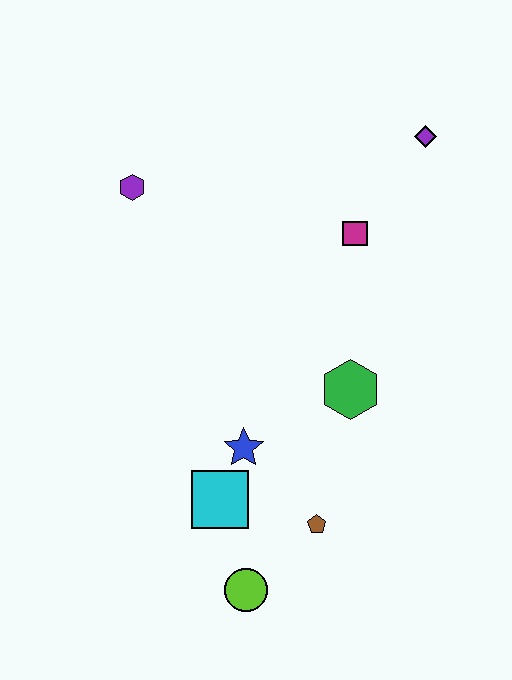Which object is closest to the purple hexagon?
The magenta square is closest to the purple hexagon.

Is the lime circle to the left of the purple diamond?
Yes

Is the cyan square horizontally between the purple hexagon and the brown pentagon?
Yes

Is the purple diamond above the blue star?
Yes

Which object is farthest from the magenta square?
The lime circle is farthest from the magenta square.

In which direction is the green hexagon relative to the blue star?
The green hexagon is to the right of the blue star.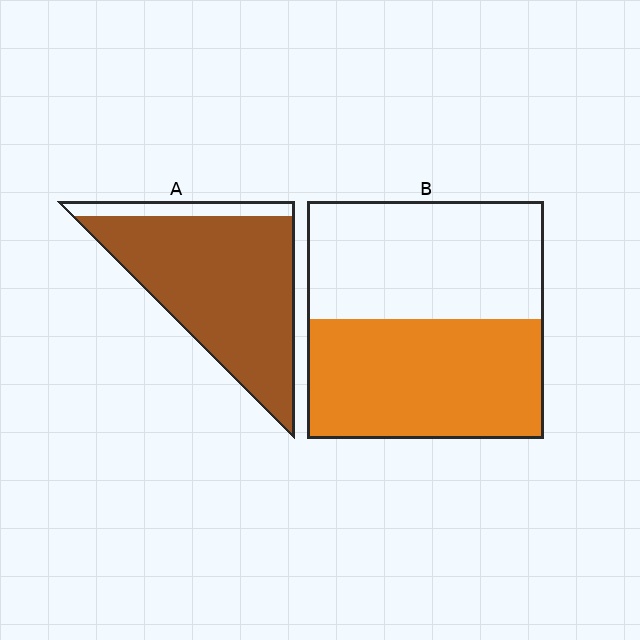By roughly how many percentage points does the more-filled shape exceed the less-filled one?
By roughly 35 percentage points (A over B).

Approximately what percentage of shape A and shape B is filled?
A is approximately 90% and B is approximately 50%.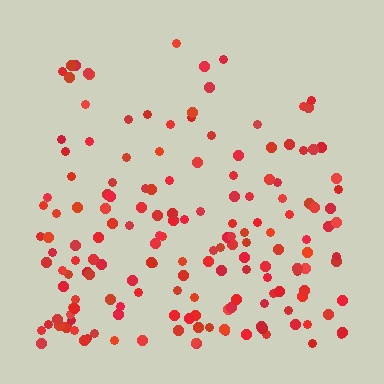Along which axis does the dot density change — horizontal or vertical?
Vertical.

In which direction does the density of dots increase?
From top to bottom, with the bottom side densest.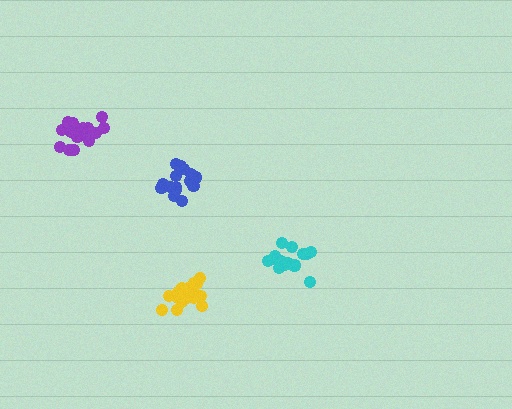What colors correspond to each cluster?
The clusters are colored: blue, cyan, yellow, purple.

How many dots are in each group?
Group 1: 15 dots, Group 2: 15 dots, Group 3: 20 dots, Group 4: 19 dots (69 total).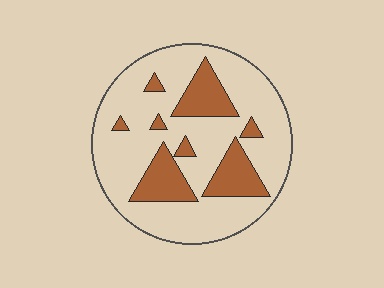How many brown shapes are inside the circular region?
8.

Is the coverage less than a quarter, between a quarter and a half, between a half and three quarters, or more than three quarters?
Less than a quarter.